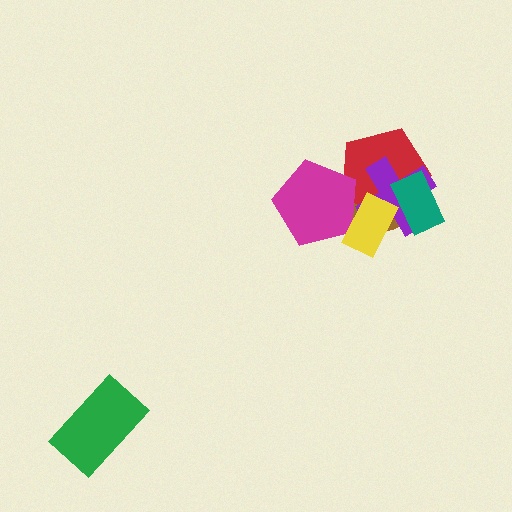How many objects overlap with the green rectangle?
0 objects overlap with the green rectangle.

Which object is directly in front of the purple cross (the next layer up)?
The teal rectangle is directly in front of the purple cross.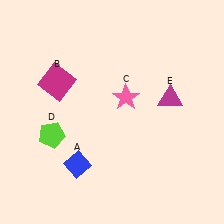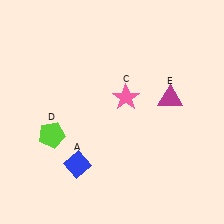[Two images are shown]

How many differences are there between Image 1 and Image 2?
There is 1 difference between the two images.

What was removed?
The magenta square (B) was removed in Image 2.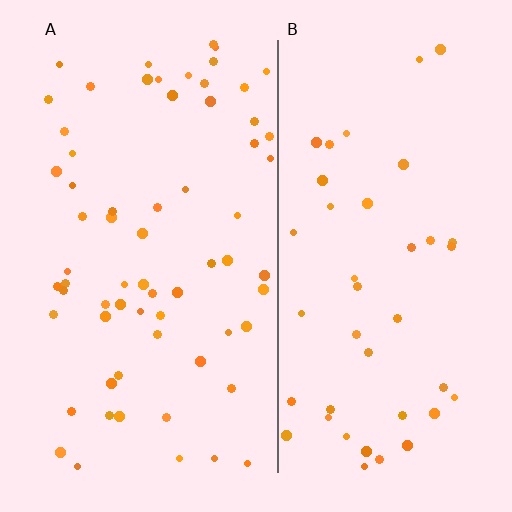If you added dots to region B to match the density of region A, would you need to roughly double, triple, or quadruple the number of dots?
Approximately double.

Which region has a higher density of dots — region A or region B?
A (the left).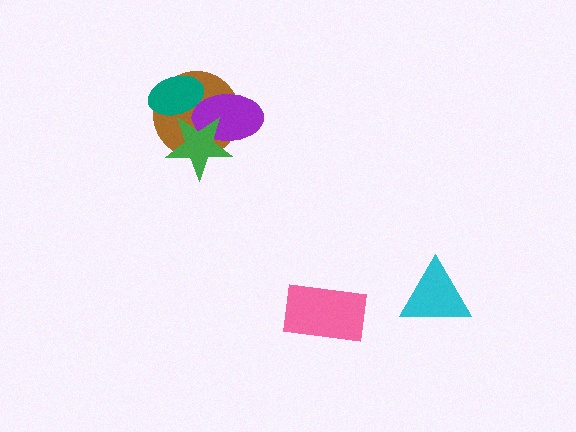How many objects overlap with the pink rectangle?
0 objects overlap with the pink rectangle.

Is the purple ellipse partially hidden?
Yes, it is partially covered by another shape.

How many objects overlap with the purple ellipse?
3 objects overlap with the purple ellipse.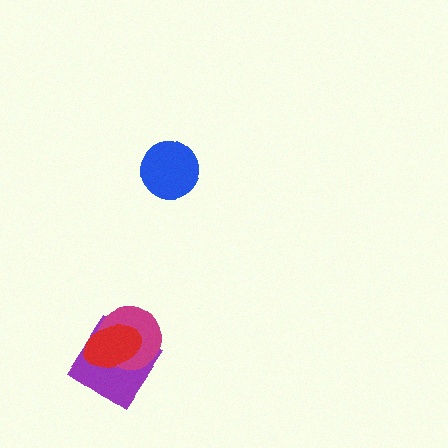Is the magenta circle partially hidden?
Yes, it is partially covered by another shape.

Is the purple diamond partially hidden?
Yes, it is partially covered by another shape.